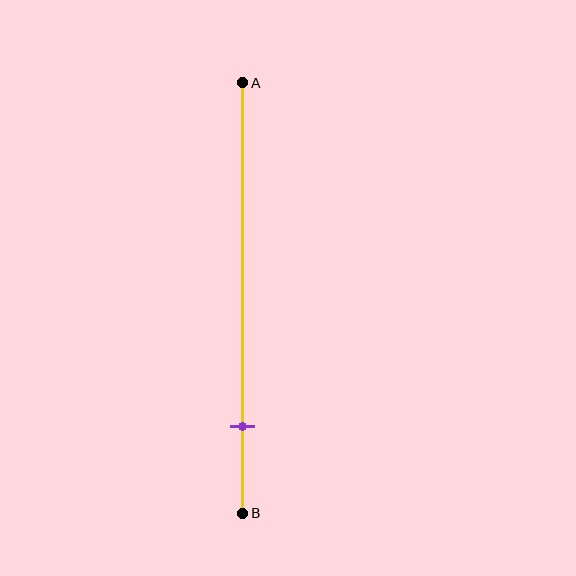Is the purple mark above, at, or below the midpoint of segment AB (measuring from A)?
The purple mark is below the midpoint of segment AB.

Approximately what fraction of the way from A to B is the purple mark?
The purple mark is approximately 80% of the way from A to B.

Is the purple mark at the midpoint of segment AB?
No, the mark is at about 80% from A, not at the 50% midpoint.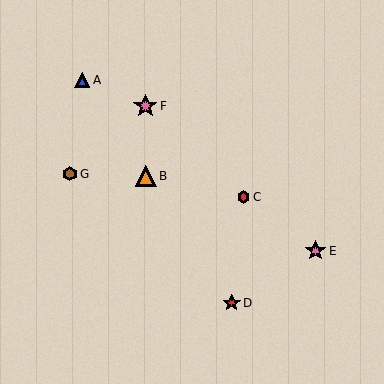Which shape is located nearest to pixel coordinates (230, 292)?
The red star (labeled D) at (232, 303) is nearest to that location.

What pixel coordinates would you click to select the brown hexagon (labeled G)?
Click at (70, 174) to select the brown hexagon G.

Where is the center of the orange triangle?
The center of the orange triangle is at (146, 176).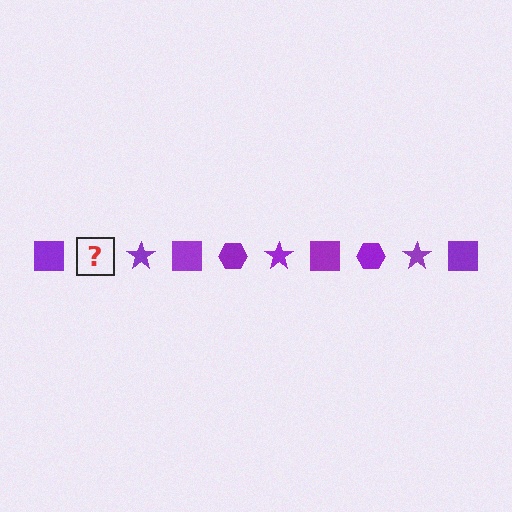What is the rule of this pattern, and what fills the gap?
The rule is that the pattern cycles through square, hexagon, star shapes in purple. The gap should be filled with a purple hexagon.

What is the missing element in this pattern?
The missing element is a purple hexagon.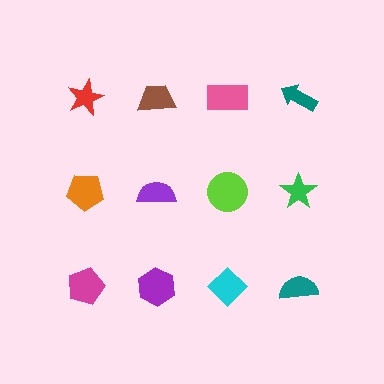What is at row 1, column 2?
A brown trapezoid.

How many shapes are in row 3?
4 shapes.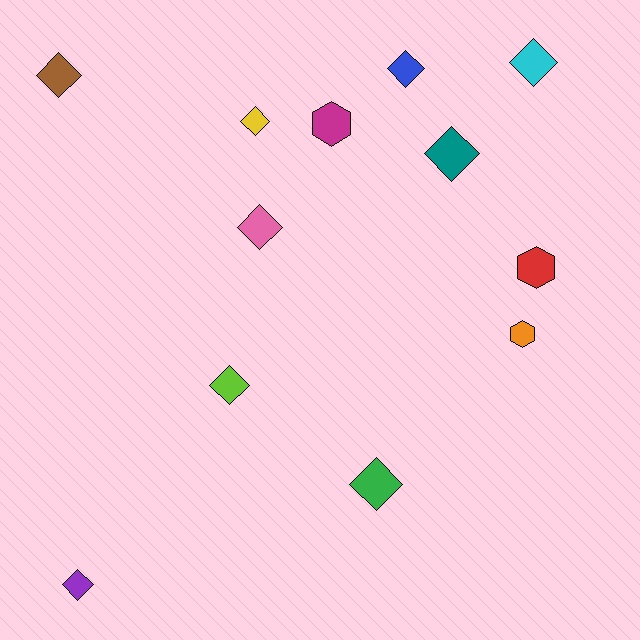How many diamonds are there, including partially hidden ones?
There are 9 diamonds.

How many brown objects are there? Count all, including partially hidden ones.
There is 1 brown object.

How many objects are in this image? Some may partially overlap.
There are 12 objects.